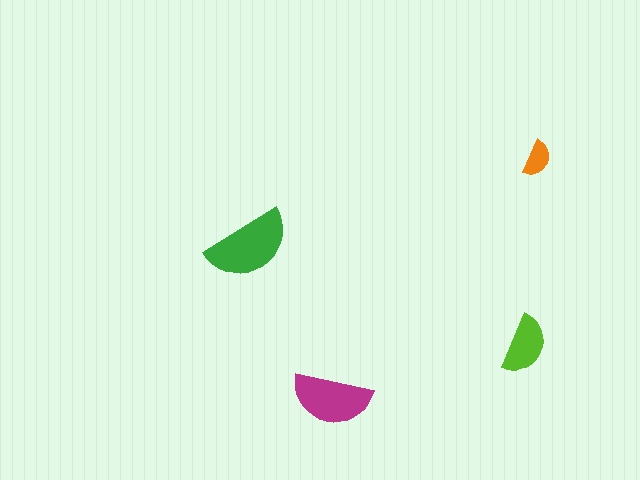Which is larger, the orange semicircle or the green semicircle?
The green one.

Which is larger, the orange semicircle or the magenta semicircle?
The magenta one.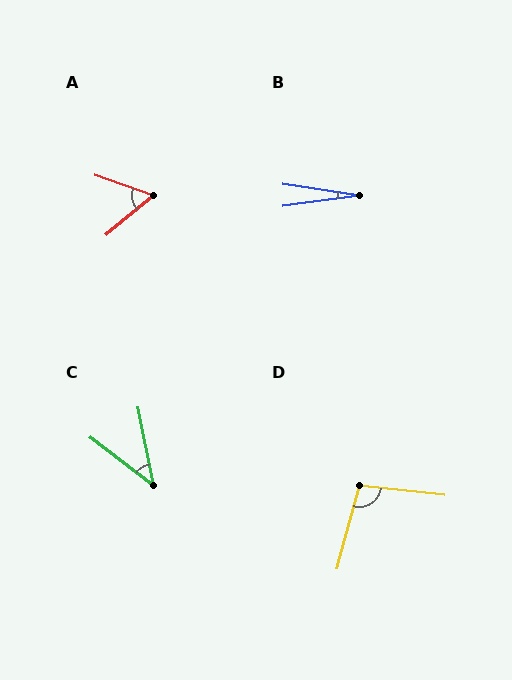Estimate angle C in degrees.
Approximately 42 degrees.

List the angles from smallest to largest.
B (17°), C (42°), A (59°), D (98°).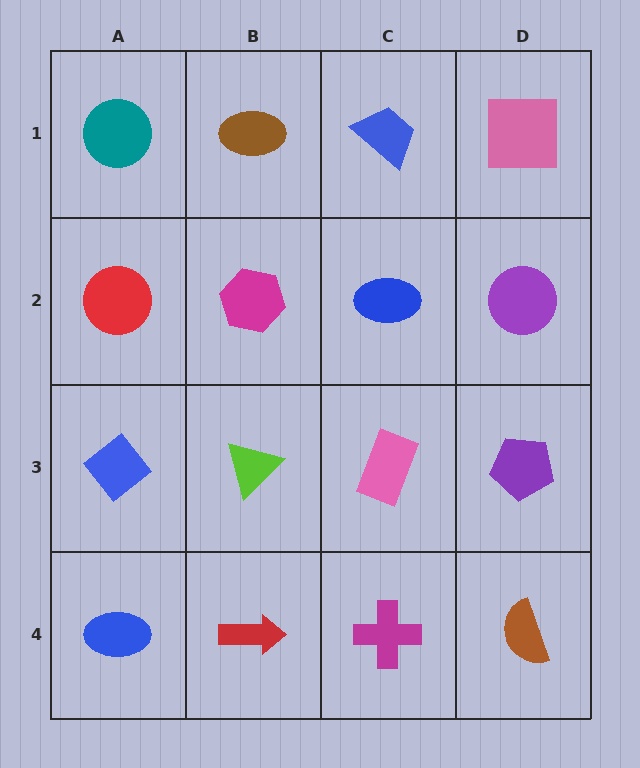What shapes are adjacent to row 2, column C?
A blue trapezoid (row 1, column C), a pink rectangle (row 3, column C), a magenta hexagon (row 2, column B), a purple circle (row 2, column D).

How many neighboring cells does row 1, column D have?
2.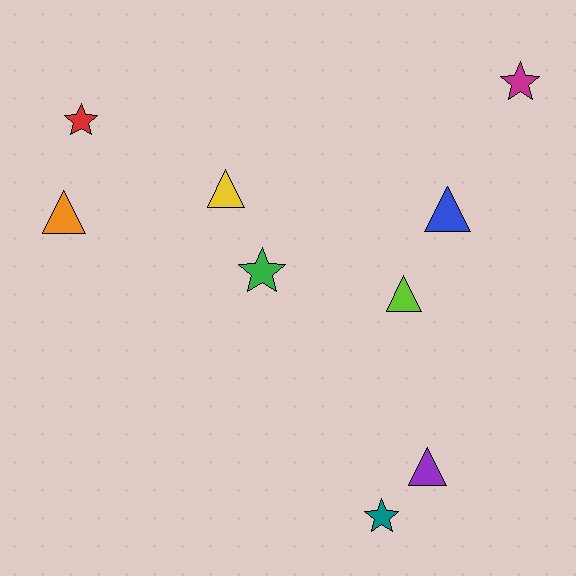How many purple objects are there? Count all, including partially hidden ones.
There is 1 purple object.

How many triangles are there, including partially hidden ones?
There are 5 triangles.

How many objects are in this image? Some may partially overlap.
There are 9 objects.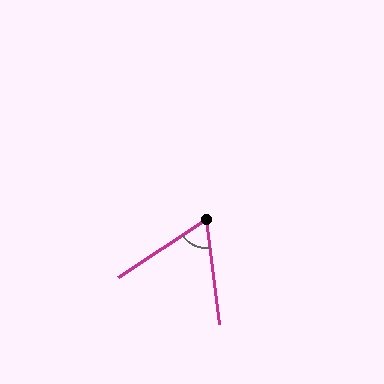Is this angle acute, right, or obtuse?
It is acute.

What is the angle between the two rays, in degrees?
Approximately 64 degrees.